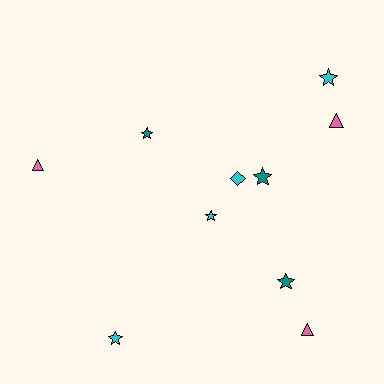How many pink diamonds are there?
There are no pink diamonds.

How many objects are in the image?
There are 10 objects.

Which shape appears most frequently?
Star, with 6 objects.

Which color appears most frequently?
Cyan, with 4 objects.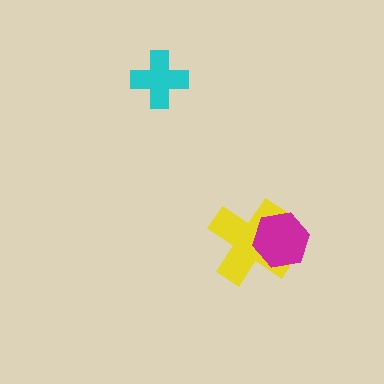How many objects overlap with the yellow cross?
1 object overlaps with the yellow cross.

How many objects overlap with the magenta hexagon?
1 object overlaps with the magenta hexagon.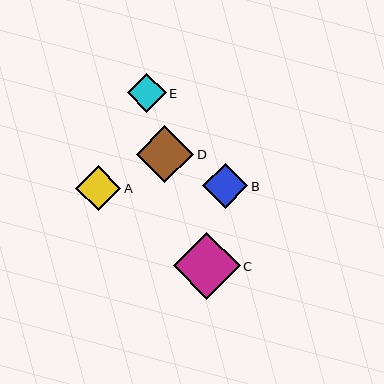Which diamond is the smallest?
Diamond E is the smallest with a size of approximately 38 pixels.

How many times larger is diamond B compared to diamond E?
Diamond B is approximately 1.2 times the size of diamond E.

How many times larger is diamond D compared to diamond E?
Diamond D is approximately 1.5 times the size of diamond E.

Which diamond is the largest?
Diamond C is the largest with a size of approximately 67 pixels.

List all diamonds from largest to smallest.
From largest to smallest: C, D, A, B, E.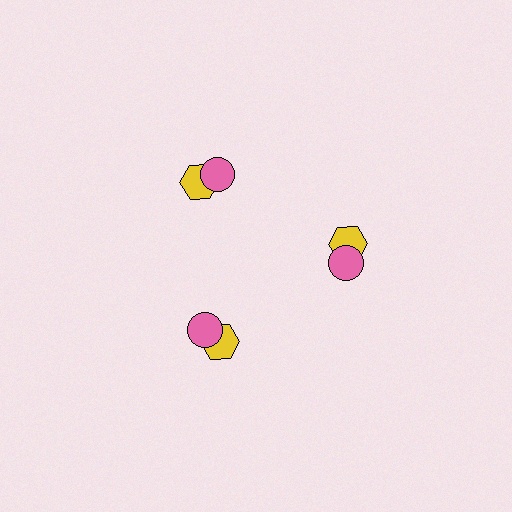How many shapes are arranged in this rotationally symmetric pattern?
There are 6 shapes, arranged in 3 groups of 2.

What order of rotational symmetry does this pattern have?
This pattern has 3-fold rotational symmetry.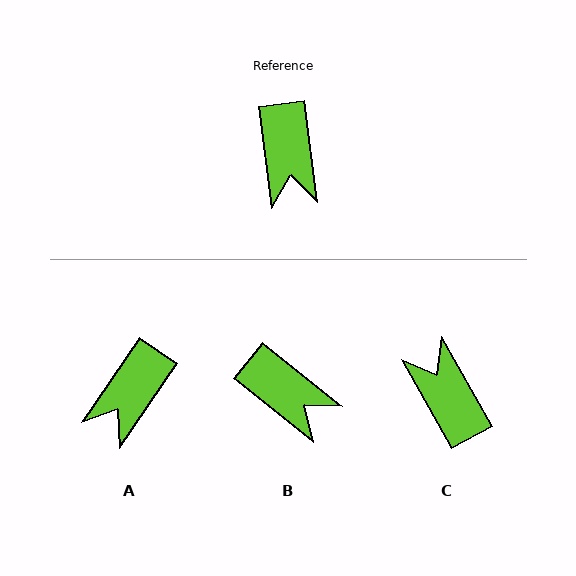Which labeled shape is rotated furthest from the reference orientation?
C, about 158 degrees away.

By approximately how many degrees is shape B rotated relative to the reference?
Approximately 44 degrees counter-clockwise.